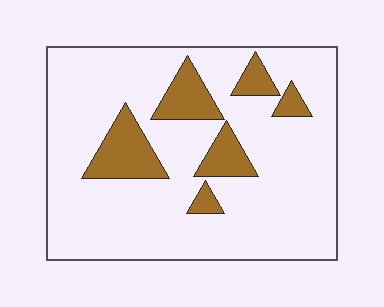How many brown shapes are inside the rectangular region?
6.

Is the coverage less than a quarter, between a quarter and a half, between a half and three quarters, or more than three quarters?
Less than a quarter.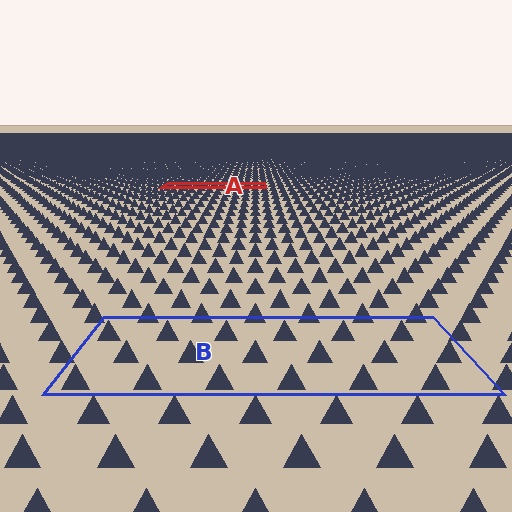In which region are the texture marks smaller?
The texture marks are smaller in region A, because it is farther away.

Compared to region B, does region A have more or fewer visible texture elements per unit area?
Region A has more texture elements per unit area — they are packed more densely because it is farther away.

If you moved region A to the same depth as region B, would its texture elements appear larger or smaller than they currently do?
They would appear larger. At a closer depth, the same texture elements are projected at a bigger on-screen size.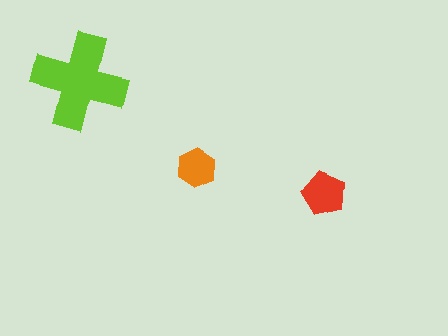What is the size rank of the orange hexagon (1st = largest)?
3rd.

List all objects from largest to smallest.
The lime cross, the red pentagon, the orange hexagon.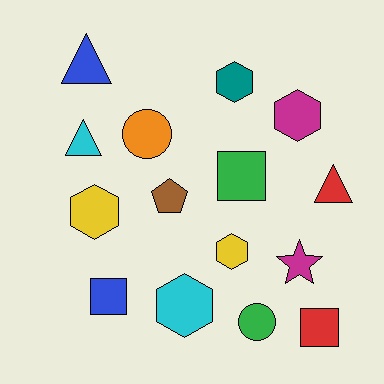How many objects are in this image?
There are 15 objects.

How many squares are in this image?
There are 3 squares.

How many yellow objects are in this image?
There are 2 yellow objects.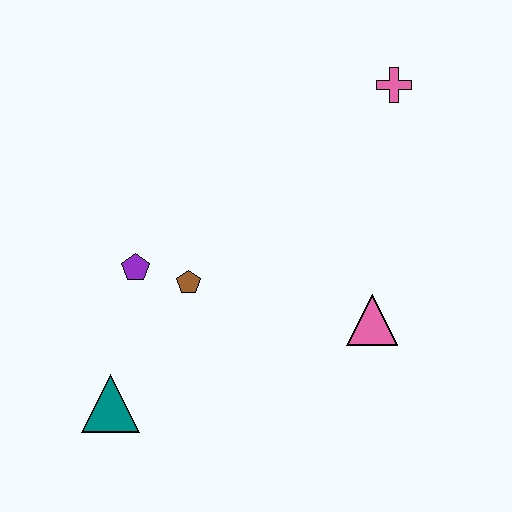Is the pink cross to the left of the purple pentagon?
No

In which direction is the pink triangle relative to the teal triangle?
The pink triangle is to the right of the teal triangle.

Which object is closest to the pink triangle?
The brown pentagon is closest to the pink triangle.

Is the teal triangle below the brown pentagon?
Yes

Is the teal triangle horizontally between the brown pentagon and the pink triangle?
No